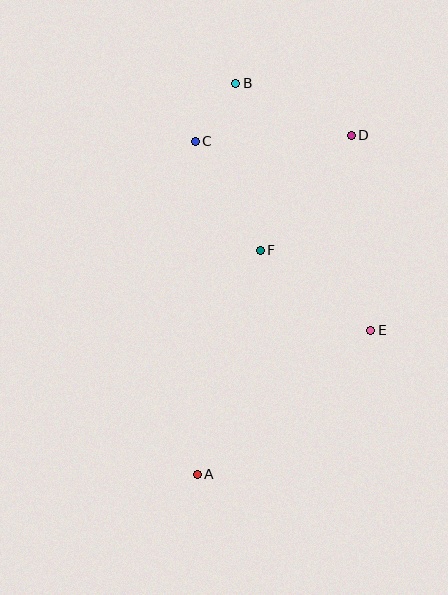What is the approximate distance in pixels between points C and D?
The distance between C and D is approximately 156 pixels.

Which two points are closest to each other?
Points B and C are closest to each other.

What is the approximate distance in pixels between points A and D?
The distance between A and D is approximately 372 pixels.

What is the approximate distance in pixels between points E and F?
The distance between E and F is approximately 137 pixels.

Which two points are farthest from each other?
Points A and B are farthest from each other.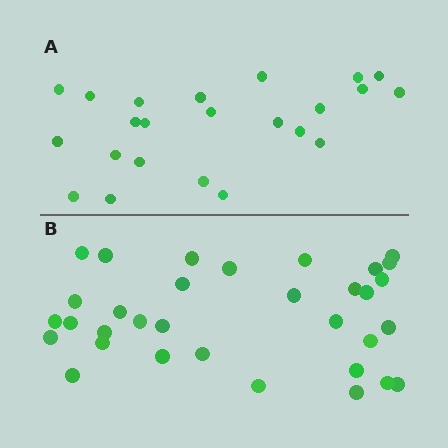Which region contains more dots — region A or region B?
Region B (the bottom region) has more dots.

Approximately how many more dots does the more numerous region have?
Region B has roughly 10 or so more dots than region A.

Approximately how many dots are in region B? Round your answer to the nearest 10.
About 30 dots. (The exact count is 33, which rounds to 30.)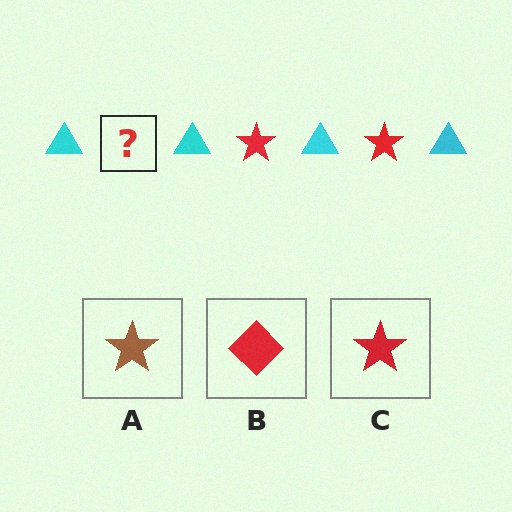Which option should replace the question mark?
Option C.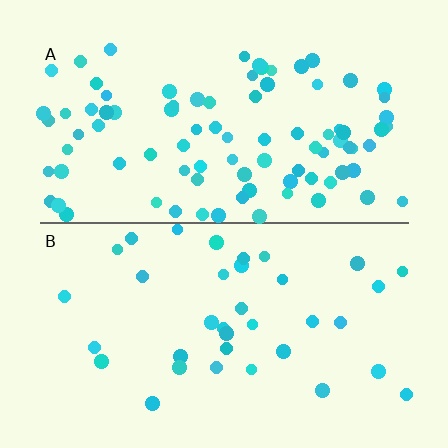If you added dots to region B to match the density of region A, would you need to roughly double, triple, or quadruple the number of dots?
Approximately double.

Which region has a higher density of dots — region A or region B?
A (the top).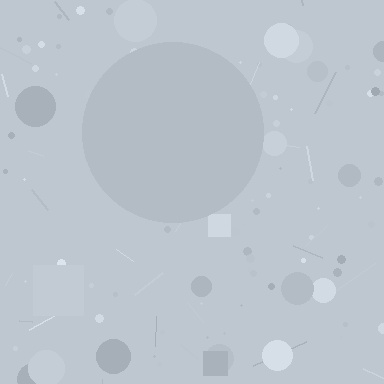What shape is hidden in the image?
A circle is hidden in the image.